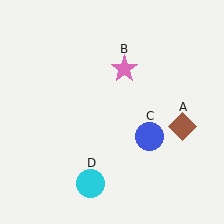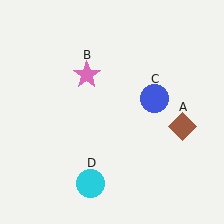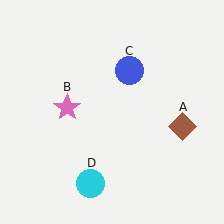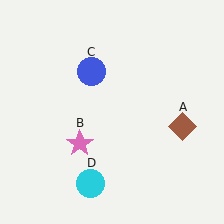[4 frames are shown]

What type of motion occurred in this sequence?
The pink star (object B), blue circle (object C) rotated counterclockwise around the center of the scene.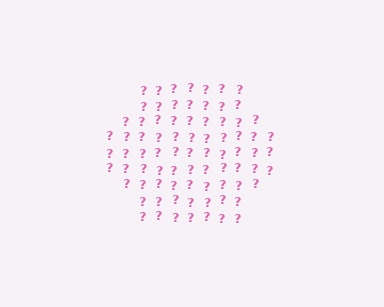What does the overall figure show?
The overall figure shows a hexagon.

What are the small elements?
The small elements are question marks.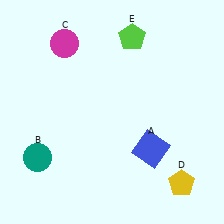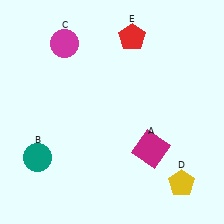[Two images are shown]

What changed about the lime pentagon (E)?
In Image 1, E is lime. In Image 2, it changed to red.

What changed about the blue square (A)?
In Image 1, A is blue. In Image 2, it changed to magenta.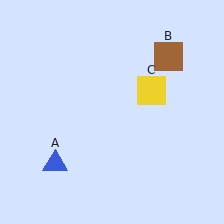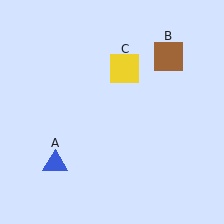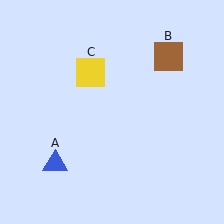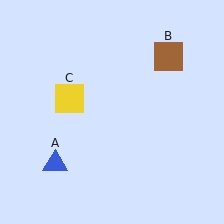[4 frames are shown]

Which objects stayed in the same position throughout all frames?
Blue triangle (object A) and brown square (object B) remained stationary.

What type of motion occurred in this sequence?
The yellow square (object C) rotated counterclockwise around the center of the scene.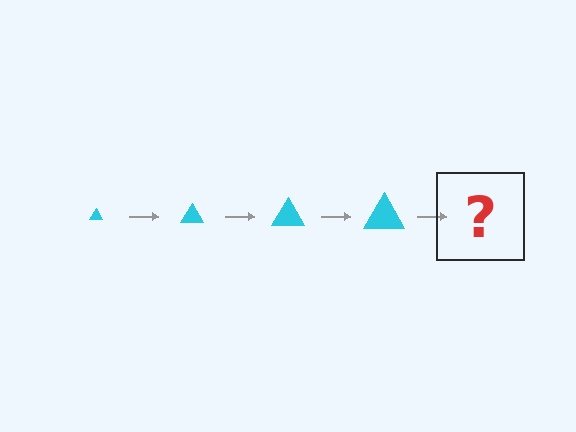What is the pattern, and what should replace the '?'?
The pattern is that the triangle gets progressively larger each step. The '?' should be a cyan triangle, larger than the previous one.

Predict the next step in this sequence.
The next step is a cyan triangle, larger than the previous one.